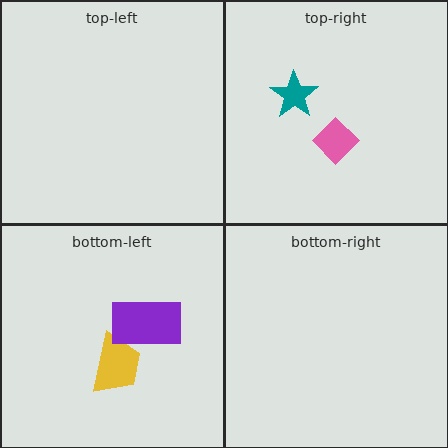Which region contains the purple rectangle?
The bottom-left region.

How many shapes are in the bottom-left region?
2.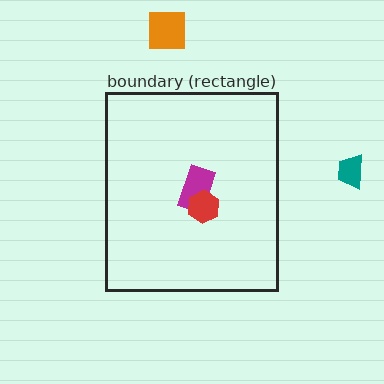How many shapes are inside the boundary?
2 inside, 2 outside.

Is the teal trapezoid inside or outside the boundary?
Outside.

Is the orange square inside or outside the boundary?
Outside.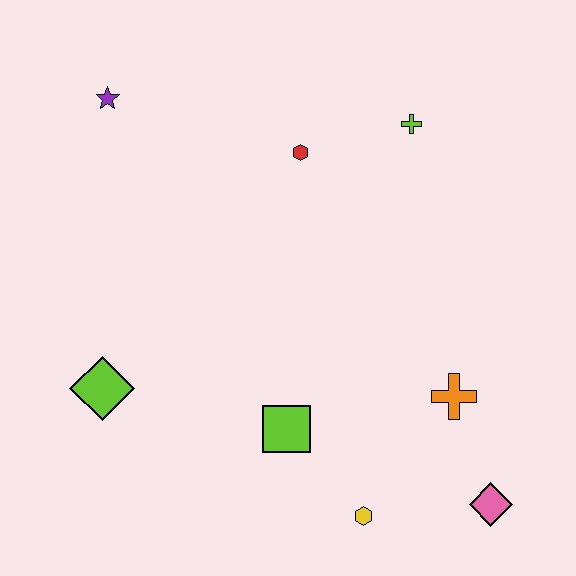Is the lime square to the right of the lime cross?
No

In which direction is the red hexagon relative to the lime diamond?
The red hexagon is above the lime diamond.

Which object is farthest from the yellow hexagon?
The purple star is farthest from the yellow hexagon.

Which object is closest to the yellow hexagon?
The lime square is closest to the yellow hexagon.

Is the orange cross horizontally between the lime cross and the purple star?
No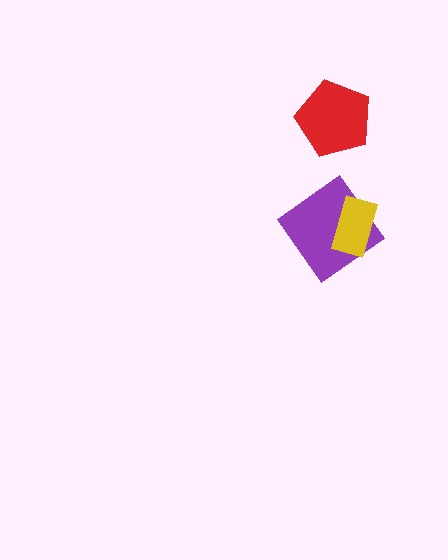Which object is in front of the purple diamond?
The yellow rectangle is in front of the purple diamond.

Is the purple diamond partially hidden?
Yes, it is partially covered by another shape.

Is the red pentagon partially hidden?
No, no other shape covers it.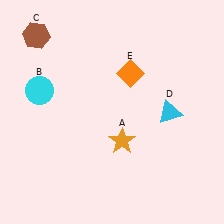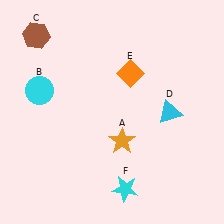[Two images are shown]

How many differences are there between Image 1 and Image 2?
There is 1 difference between the two images.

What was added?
A cyan star (F) was added in Image 2.